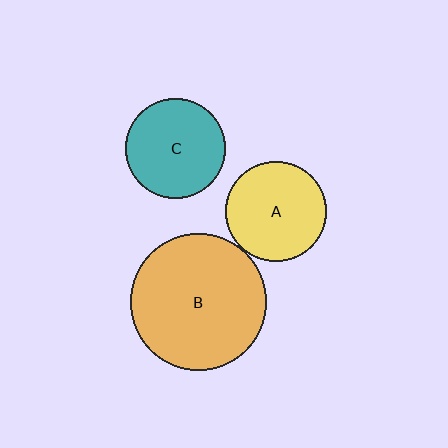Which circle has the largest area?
Circle B (orange).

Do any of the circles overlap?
No, none of the circles overlap.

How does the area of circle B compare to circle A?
Approximately 1.8 times.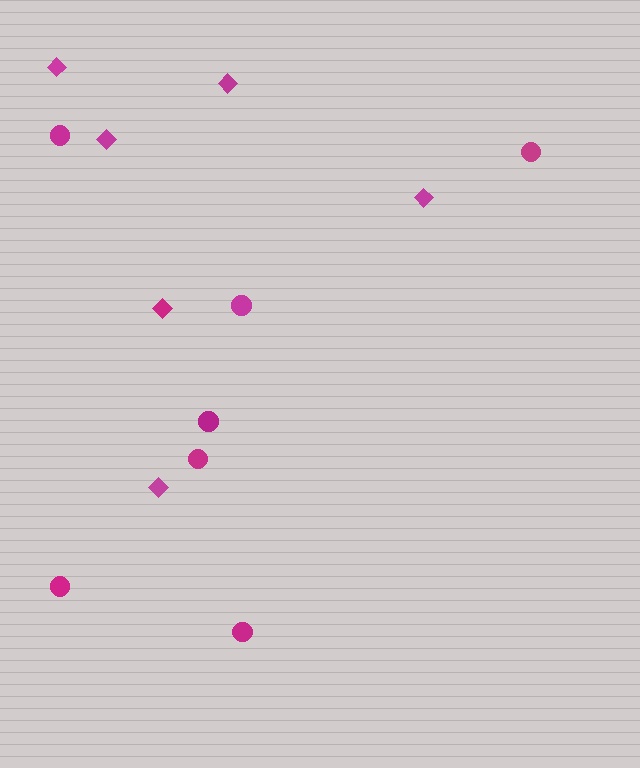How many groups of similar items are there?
There are 2 groups: one group of circles (7) and one group of diamonds (6).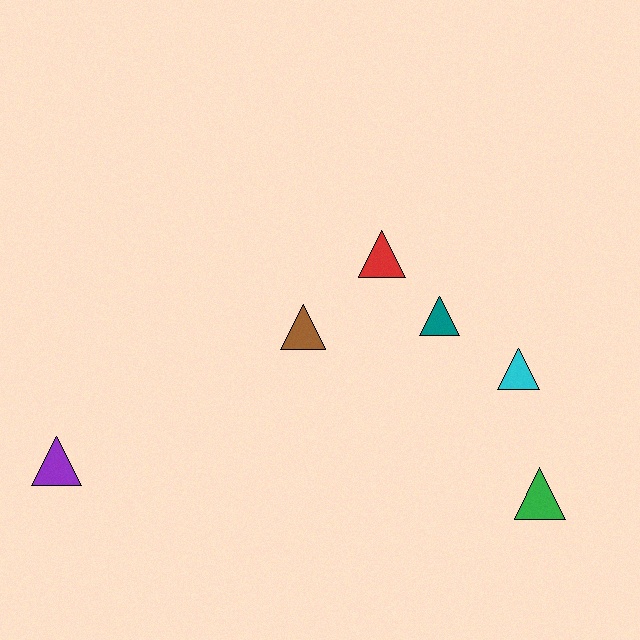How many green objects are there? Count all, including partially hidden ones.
There is 1 green object.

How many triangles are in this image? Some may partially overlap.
There are 6 triangles.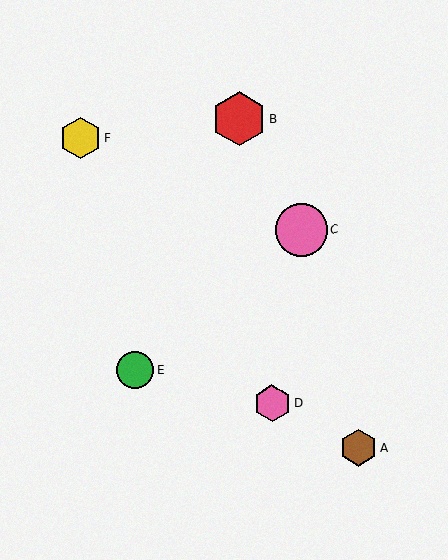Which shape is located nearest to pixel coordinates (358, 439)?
The brown hexagon (labeled A) at (358, 448) is nearest to that location.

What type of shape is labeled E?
Shape E is a green circle.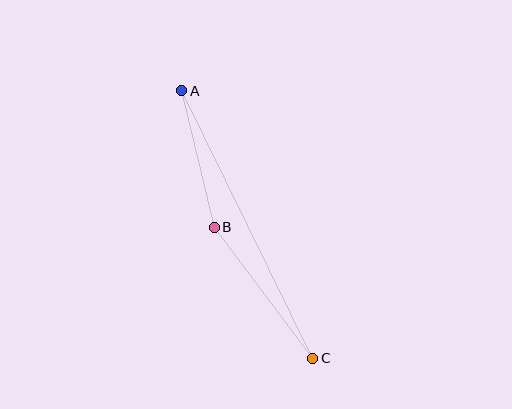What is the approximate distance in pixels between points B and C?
The distance between B and C is approximately 164 pixels.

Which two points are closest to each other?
Points A and B are closest to each other.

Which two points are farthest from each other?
Points A and C are farthest from each other.